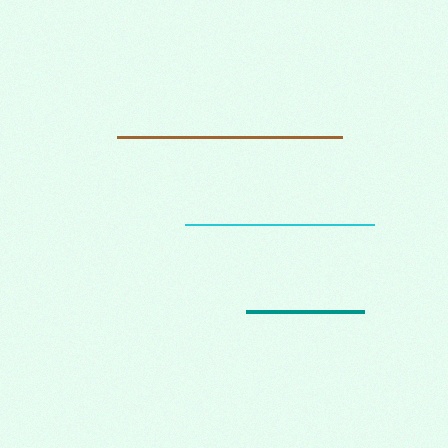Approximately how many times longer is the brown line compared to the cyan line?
The brown line is approximately 1.2 times the length of the cyan line.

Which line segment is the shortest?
The teal line is the shortest at approximately 118 pixels.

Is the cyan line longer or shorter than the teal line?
The cyan line is longer than the teal line.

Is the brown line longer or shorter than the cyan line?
The brown line is longer than the cyan line.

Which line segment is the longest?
The brown line is the longest at approximately 225 pixels.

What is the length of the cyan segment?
The cyan segment is approximately 189 pixels long.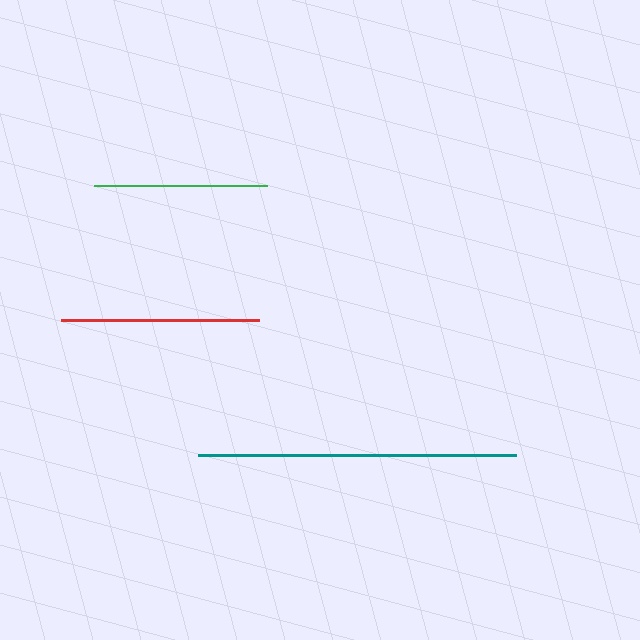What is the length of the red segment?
The red segment is approximately 198 pixels long.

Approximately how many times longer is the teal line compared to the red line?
The teal line is approximately 1.6 times the length of the red line.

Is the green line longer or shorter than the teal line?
The teal line is longer than the green line.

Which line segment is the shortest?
The green line is the shortest at approximately 173 pixels.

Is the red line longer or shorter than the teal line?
The teal line is longer than the red line.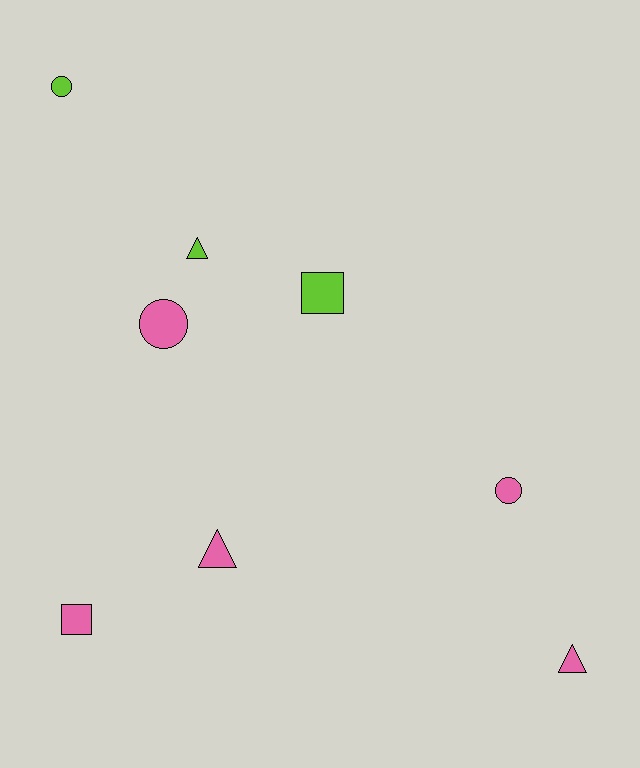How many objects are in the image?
There are 8 objects.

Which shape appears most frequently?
Circle, with 3 objects.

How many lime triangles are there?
There is 1 lime triangle.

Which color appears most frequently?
Pink, with 5 objects.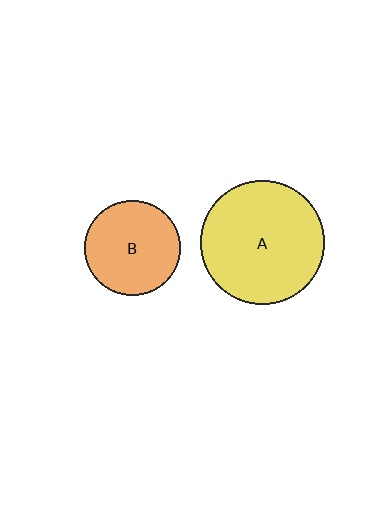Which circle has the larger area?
Circle A (yellow).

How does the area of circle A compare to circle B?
Approximately 1.7 times.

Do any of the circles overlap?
No, none of the circles overlap.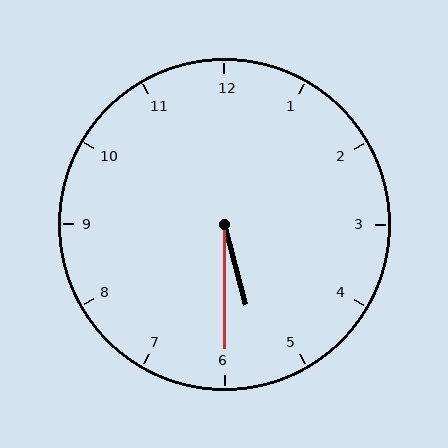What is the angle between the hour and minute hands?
Approximately 15 degrees.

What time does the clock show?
5:30.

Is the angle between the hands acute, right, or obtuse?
It is acute.